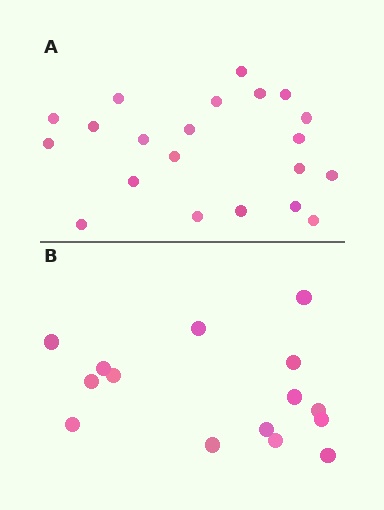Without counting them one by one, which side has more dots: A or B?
Region A (the top region) has more dots.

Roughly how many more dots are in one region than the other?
Region A has about 6 more dots than region B.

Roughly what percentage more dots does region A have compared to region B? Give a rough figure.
About 40% more.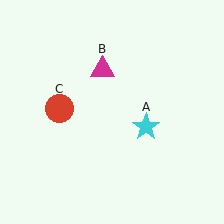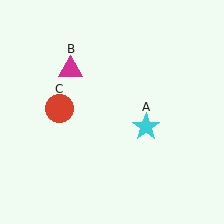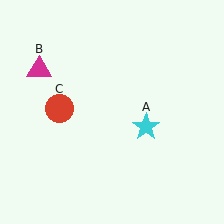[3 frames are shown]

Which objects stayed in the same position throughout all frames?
Cyan star (object A) and red circle (object C) remained stationary.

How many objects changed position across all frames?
1 object changed position: magenta triangle (object B).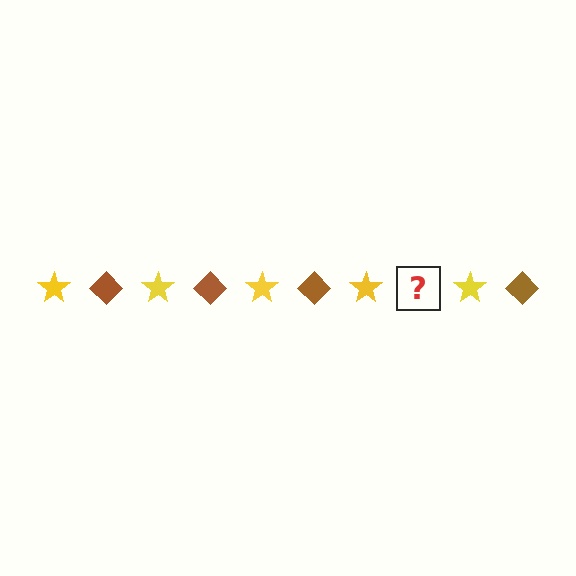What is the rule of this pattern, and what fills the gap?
The rule is that the pattern alternates between yellow star and brown diamond. The gap should be filled with a brown diamond.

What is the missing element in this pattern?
The missing element is a brown diamond.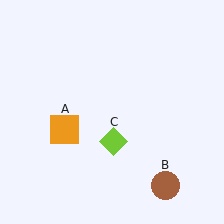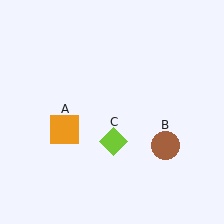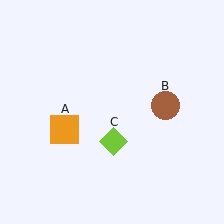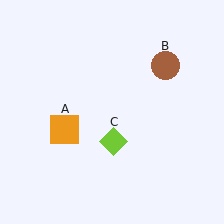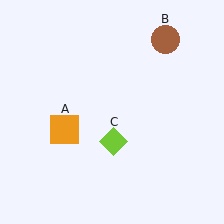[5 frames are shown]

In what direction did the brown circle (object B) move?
The brown circle (object B) moved up.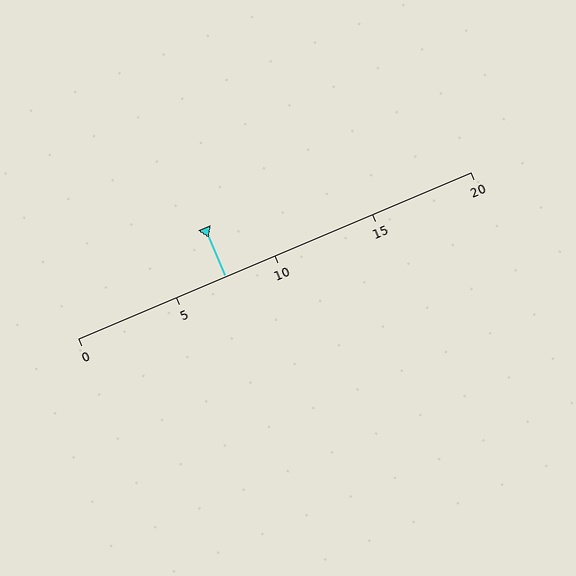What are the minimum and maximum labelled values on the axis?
The axis runs from 0 to 20.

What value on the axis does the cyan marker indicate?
The marker indicates approximately 7.5.